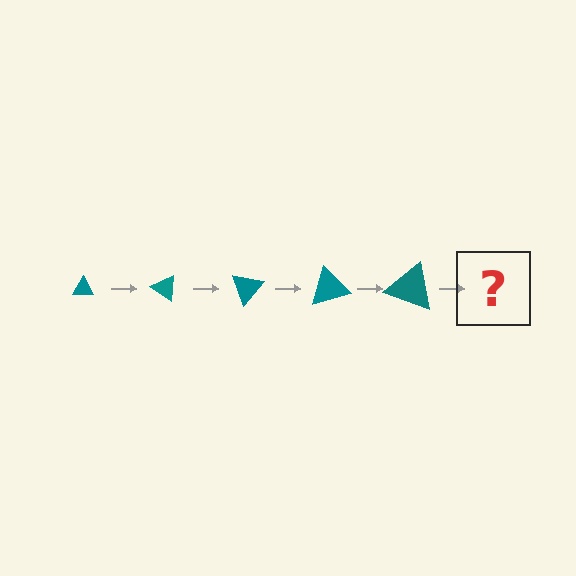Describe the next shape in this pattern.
It should be a triangle, larger than the previous one and rotated 175 degrees from the start.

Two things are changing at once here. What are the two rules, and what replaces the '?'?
The two rules are that the triangle grows larger each step and it rotates 35 degrees each step. The '?' should be a triangle, larger than the previous one and rotated 175 degrees from the start.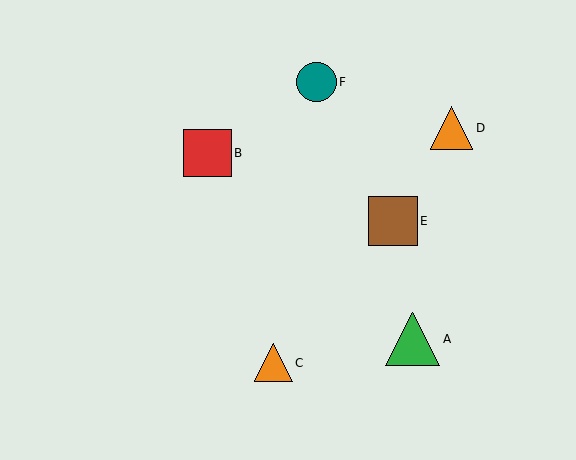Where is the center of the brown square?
The center of the brown square is at (393, 221).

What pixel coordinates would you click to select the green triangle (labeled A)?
Click at (413, 339) to select the green triangle A.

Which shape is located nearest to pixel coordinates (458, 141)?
The orange triangle (labeled D) at (452, 128) is nearest to that location.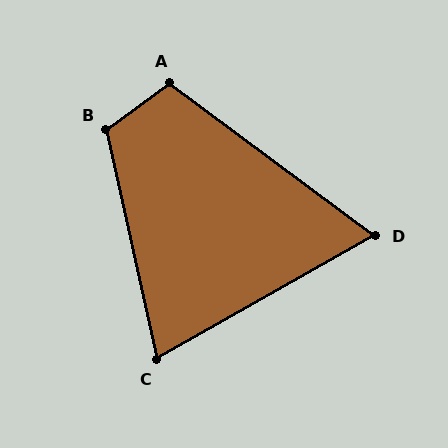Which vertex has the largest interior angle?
B, at approximately 114 degrees.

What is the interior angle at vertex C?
Approximately 73 degrees (acute).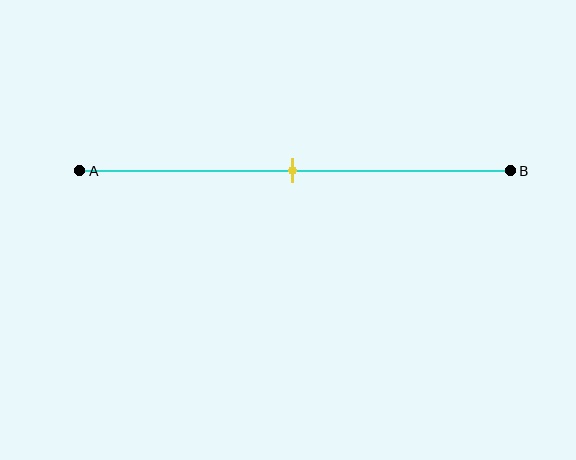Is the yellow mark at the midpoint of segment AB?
Yes, the mark is approximately at the midpoint.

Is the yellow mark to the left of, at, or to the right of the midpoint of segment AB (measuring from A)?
The yellow mark is approximately at the midpoint of segment AB.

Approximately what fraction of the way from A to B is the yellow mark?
The yellow mark is approximately 50% of the way from A to B.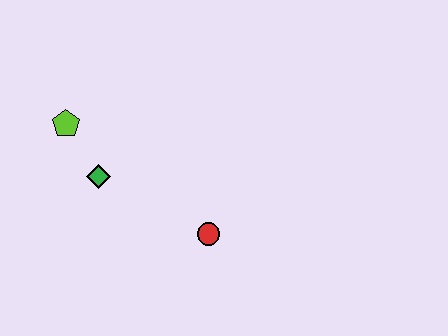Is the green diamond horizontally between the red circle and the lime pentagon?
Yes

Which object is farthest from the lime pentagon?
The red circle is farthest from the lime pentagon.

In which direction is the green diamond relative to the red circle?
The green diamond is to the left of the red circle.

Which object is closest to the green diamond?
The lime pentagon is closest to the green diamond.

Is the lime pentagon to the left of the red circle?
Yes